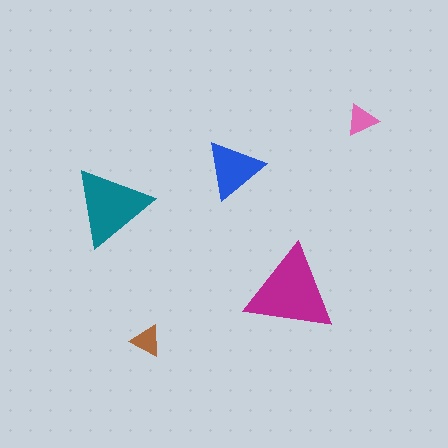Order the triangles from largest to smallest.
the magenta one, the teal one, the blue one, the pink one, the brown one.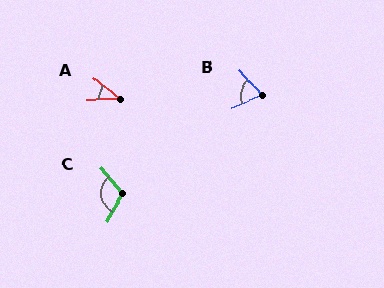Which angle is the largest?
C, at approximately 111 degrees.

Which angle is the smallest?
A, at approximately 40 degrees.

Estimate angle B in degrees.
Approximately 71 degrees.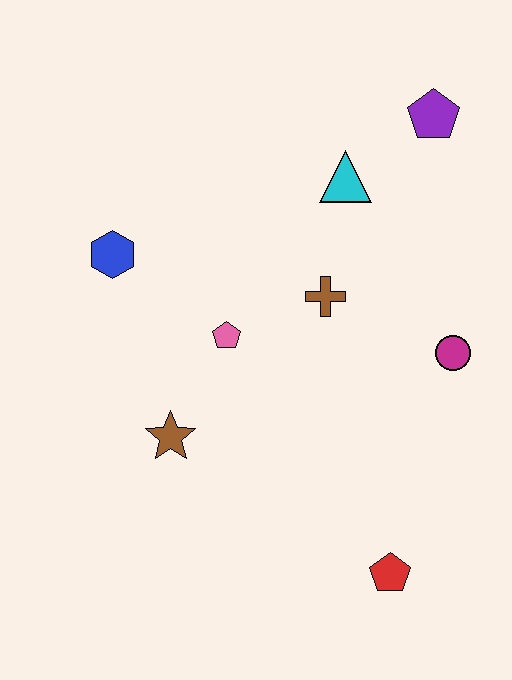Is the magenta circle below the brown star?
No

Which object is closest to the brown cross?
The pink pentagon is closest to the brown cross.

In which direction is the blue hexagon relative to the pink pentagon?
The blue hexagon is to the left of the pink pentagon.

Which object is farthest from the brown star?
The purple pentagon is farthest from the brown star.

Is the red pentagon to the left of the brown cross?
No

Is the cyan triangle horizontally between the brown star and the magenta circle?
Yes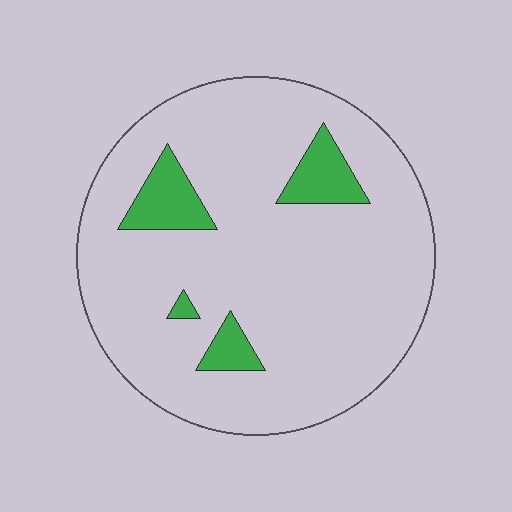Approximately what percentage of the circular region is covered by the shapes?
Approximately 10%.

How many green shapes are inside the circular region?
4.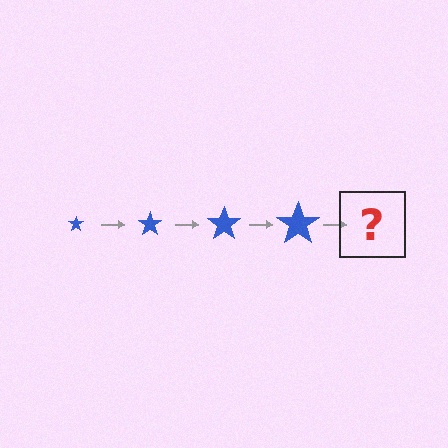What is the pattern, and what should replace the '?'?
The pattern is that the star gets progressively larger each step. The '?' should be a blue star, larger than the previous one.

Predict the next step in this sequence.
The next step is a blue star, larger than the previous one.